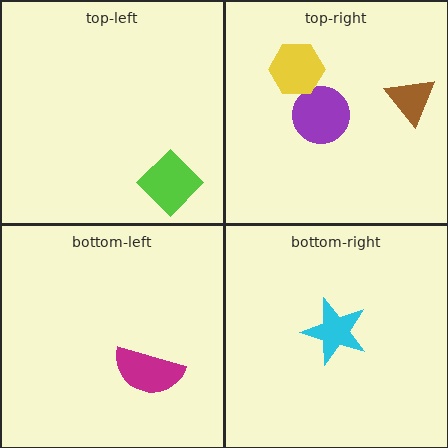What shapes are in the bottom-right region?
The cyan star.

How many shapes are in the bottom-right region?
1.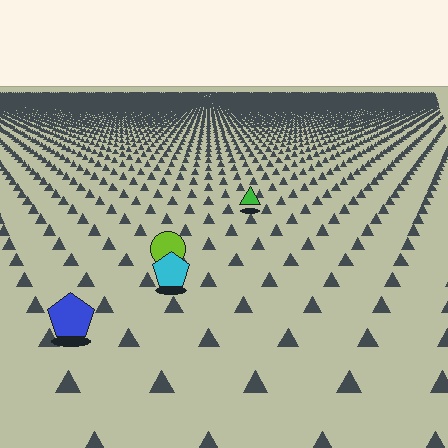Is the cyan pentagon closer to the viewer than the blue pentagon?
No. The blue pentagon is closer — you can tell from the texture gradient: the ground texture is coarser near it.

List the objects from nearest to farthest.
From nearest to farthest: the blue pentagon, the cyan pentagon, the lime circle, the green triangle.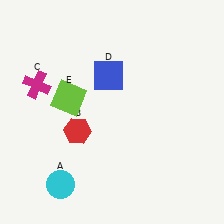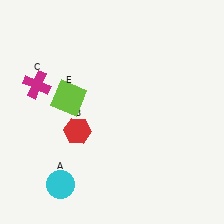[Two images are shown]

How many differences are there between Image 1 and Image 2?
There is 1 difference between the two images.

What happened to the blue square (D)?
The blue square (D) was removed in Image 2. It was in the top-left area of Image 1.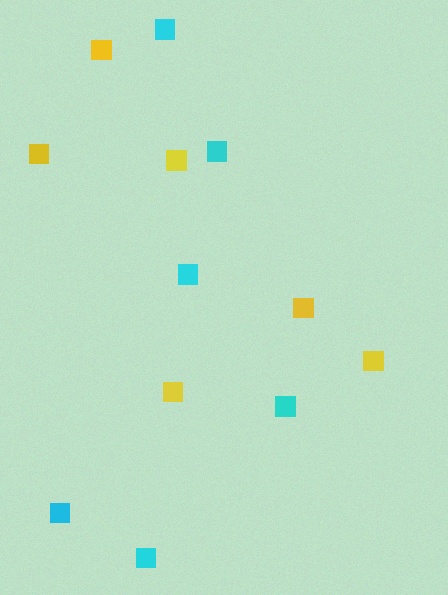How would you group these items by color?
There are 2 groups: one group of cyan squares (6) and one group of yellow squares (6).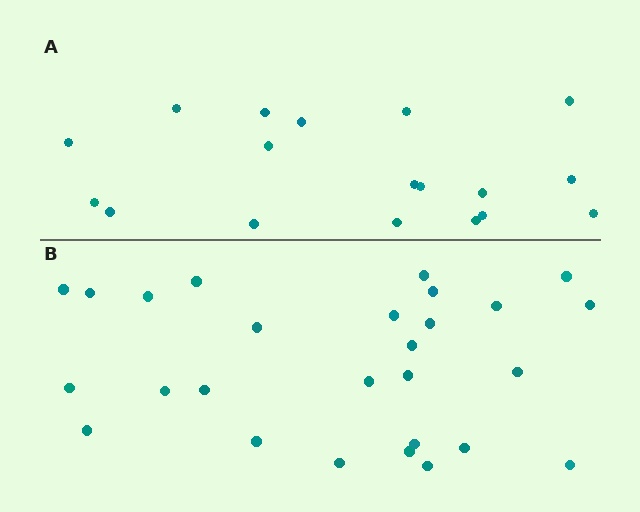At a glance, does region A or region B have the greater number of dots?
Region B (the bottom region) has more dots.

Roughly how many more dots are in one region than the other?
Region B has roughly 8 or so more dots than region A.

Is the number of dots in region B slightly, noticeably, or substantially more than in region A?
Region B has substantially more. The ratio is roughly 1.5 to 1.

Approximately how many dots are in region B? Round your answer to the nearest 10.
About 30 dots. (The exact count is 27, which rounds to 30.)